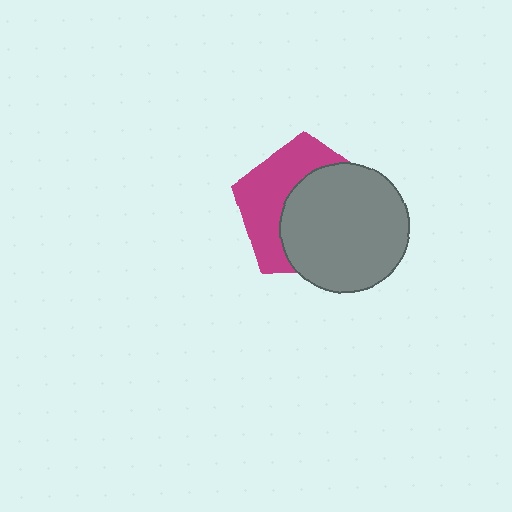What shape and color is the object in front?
The object in front is a gray circle.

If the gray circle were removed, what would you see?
You would see the complete magenta pentagon.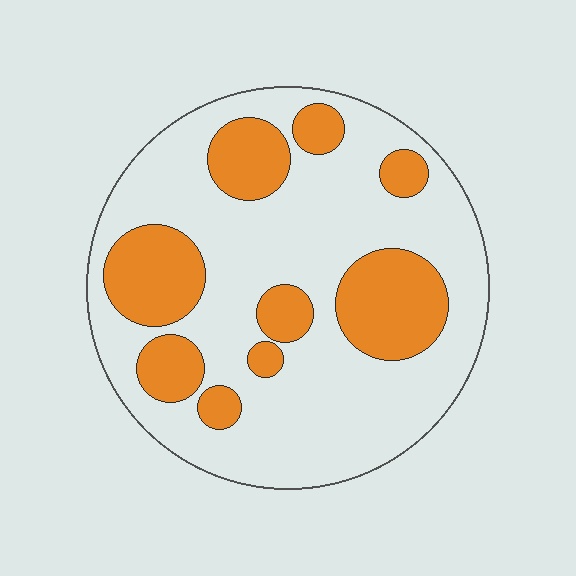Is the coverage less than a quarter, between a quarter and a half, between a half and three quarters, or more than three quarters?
Between a quarter and a half.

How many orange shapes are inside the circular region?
9.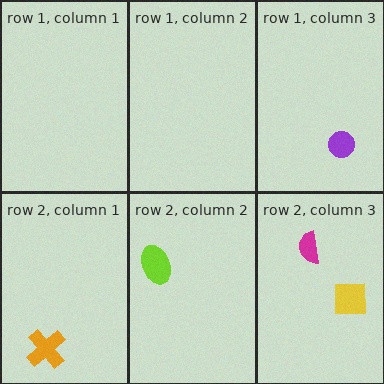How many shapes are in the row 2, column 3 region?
2.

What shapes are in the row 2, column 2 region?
The lime ellipse.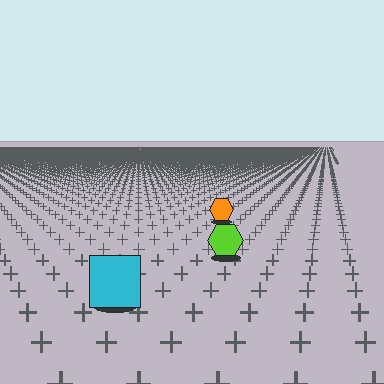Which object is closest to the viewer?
The cyan square is closest. The texture marks near it are larger and more spread out.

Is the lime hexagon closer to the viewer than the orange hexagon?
Yes. The lime hexagon is closer — you can tell from the texture gradient: the ground texture is coarser near it.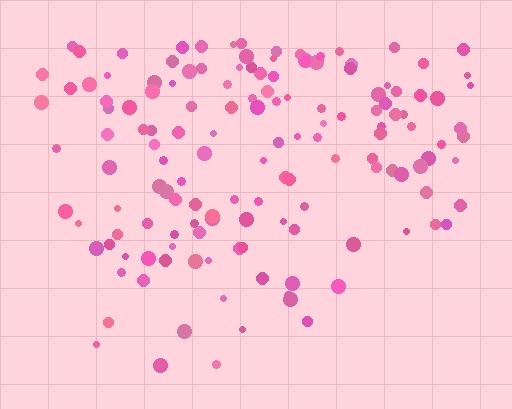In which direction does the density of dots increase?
From bottom to top, with the top side densest.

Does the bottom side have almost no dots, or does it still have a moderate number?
Still a moderate number, just noticeably fewer than the top.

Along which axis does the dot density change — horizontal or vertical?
Vertical.